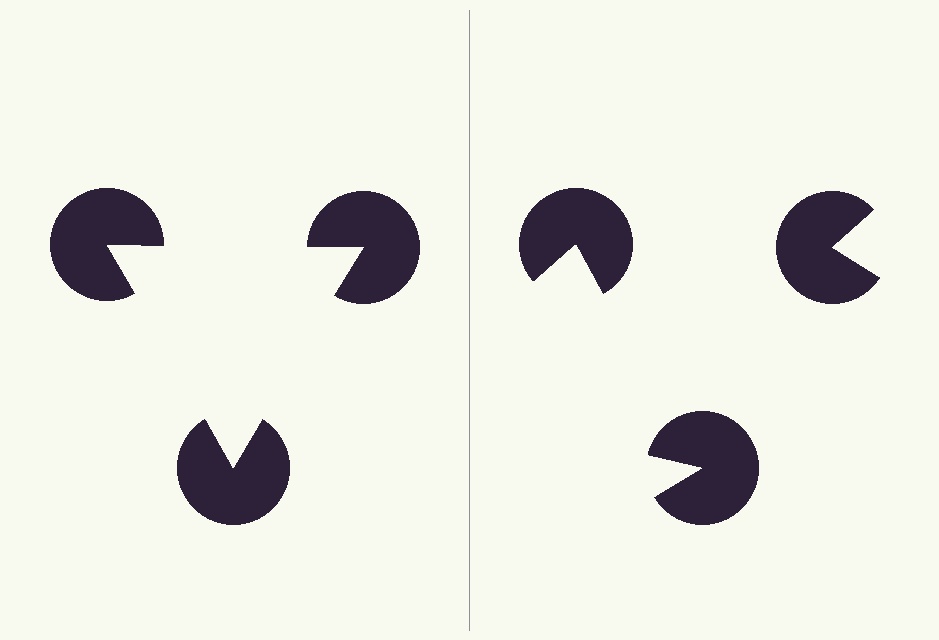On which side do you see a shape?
An illusory triangle appears on the left side. On the right side the wedge cuts are rotated, so no coherent shape forms.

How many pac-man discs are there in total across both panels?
6 — 3 on each side.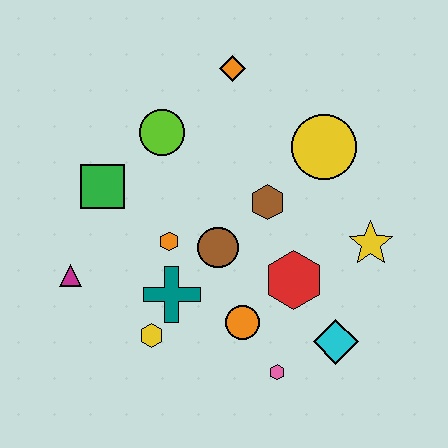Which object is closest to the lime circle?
The green square is closest to the lime circle.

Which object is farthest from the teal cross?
The orange diamond is farthest from the teal cross.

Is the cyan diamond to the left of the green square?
No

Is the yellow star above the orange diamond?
No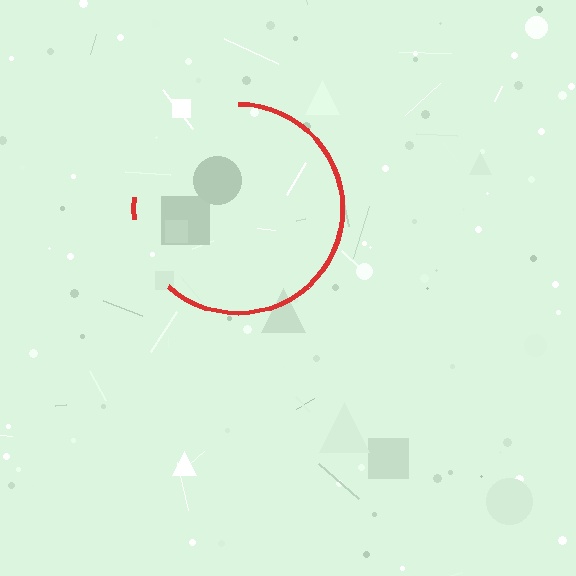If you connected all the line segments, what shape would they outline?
They would outline a circle.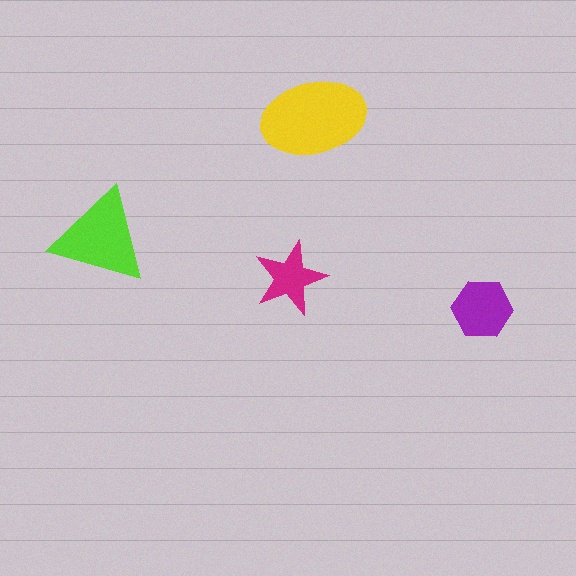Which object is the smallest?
The magenta star.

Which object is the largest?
The yellow ellipse.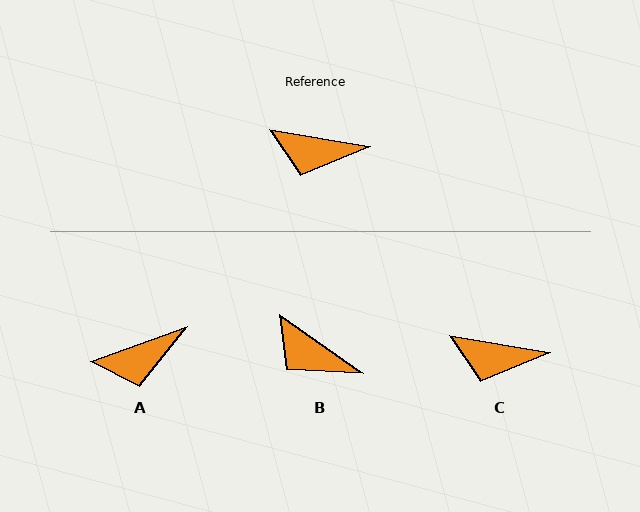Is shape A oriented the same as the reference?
No, it is off by about 29 degrees.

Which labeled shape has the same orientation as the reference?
C.